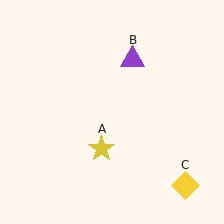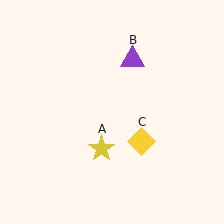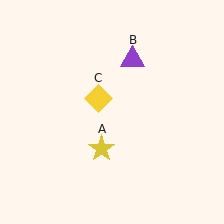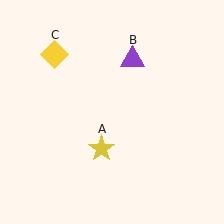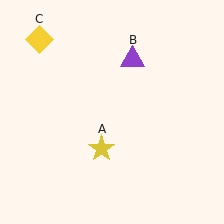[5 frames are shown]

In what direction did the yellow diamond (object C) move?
The yellow diamond (object C) moved up and to the left.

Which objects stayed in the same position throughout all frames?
Yellow star (object A) and purple triangle (object B) remained stationary.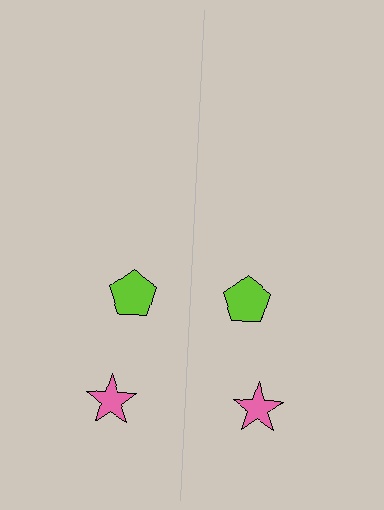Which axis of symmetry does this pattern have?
The pattern has a vertical axis of symmetry running through the center of the image.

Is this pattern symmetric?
Yes, this pattern has bilateral (reflection) symmetry.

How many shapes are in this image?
There are 4 shapes in this image.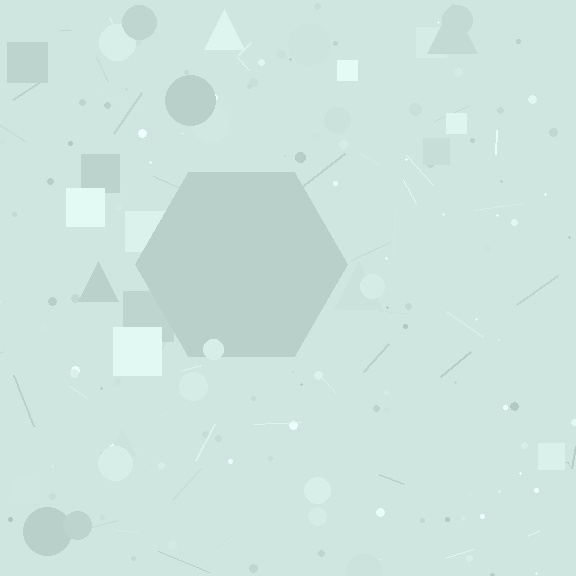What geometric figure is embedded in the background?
A hexagon is embedded in the background.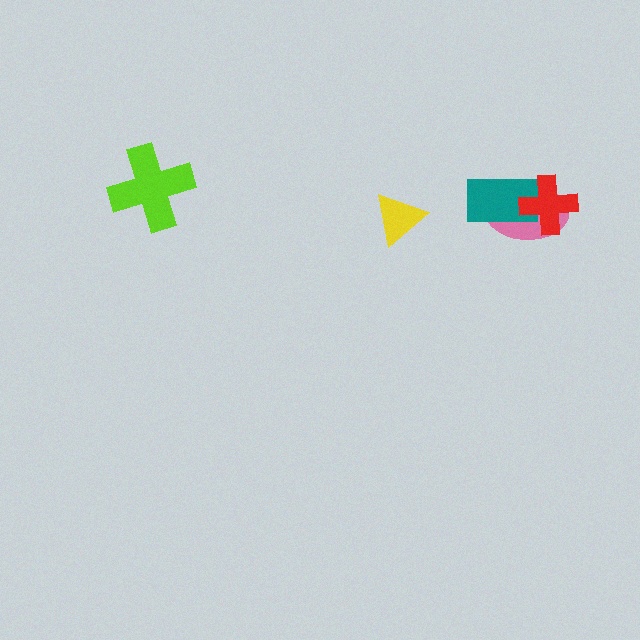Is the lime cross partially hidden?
No, no other shape covers it.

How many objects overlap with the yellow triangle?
0 objects overlap with the yellow triangle.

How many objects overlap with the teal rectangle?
2 objects overlap with the teal rectangle.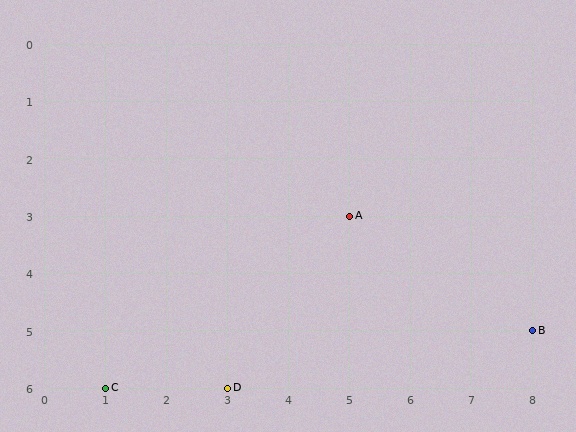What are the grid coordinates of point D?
Point D is at grid coordinates (3, 6).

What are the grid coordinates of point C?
Point C is at grid coordinates (1, 6).